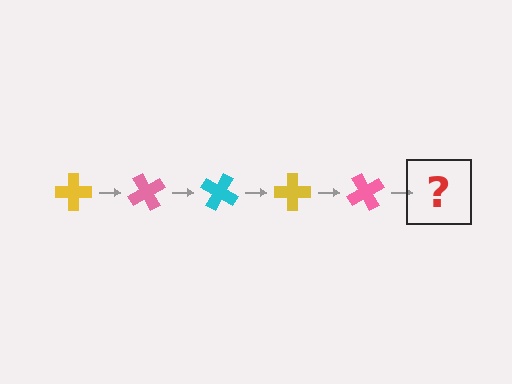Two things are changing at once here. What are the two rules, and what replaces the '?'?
The two rules are that it rotates 60 degrees each step and the color cycles through yellow, pink, and cyan. The '?' should be a cyan cross, rotated 300 degrees from the start.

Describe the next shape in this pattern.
It should be a cyan cross, rotated 300 degrees from the start.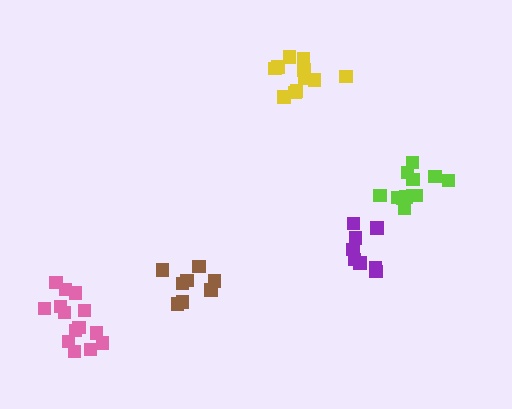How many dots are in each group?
Group 1: 12 dots, Group 2: 8 dots, Group 3: 11 dots, Group 4: 8 dots, Group 5: 14 dots (53 total).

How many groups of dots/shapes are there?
There are 5 groups.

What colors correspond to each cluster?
The clusters are colored: lime, purple, yellow, brown, pink.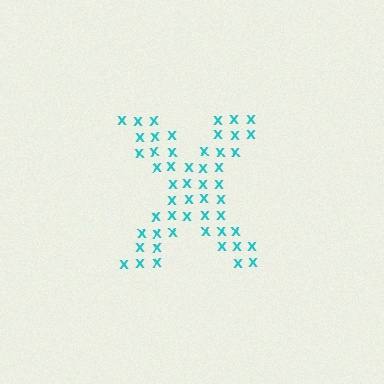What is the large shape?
The large shape is the letter X.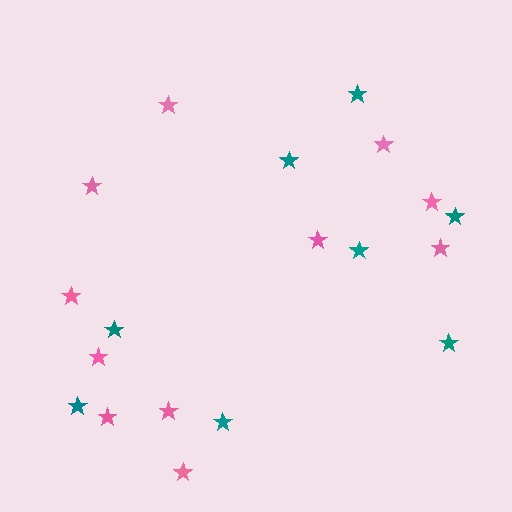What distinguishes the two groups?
There are 2 groups: one group of pink stars (11) and one group of teal stars (8).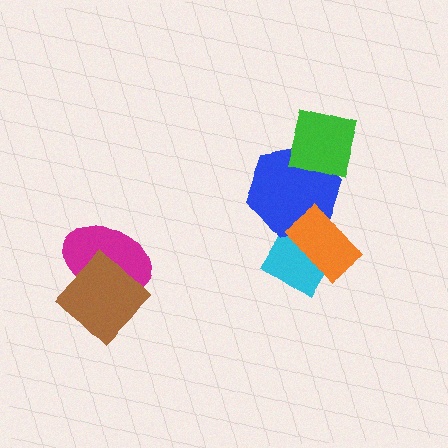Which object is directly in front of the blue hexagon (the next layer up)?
The orange rectangle is directly in front of the blue hexagon.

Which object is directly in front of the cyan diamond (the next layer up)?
The blue hexagon is directly in front of the cyan diamond.